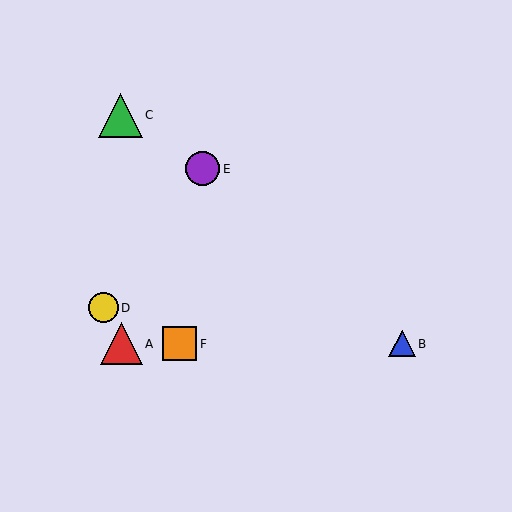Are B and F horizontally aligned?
Yes, both are at y≈344.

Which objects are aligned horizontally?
Objects A, B, F are aligned horizontally.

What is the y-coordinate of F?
Object F is at y≈344.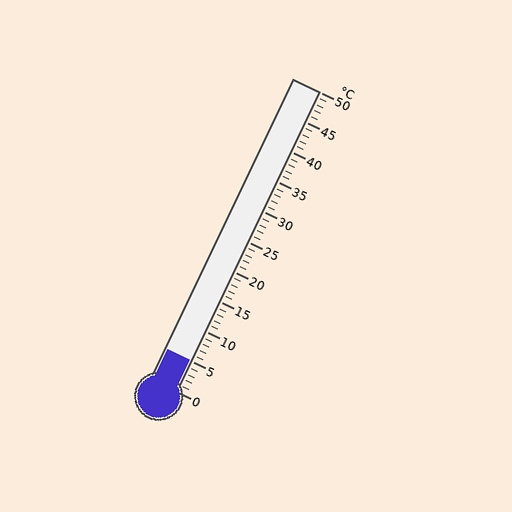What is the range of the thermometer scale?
The thermometer scale ranges from 0°C to 50°C.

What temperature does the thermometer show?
The thermometer shows approximately 5°C.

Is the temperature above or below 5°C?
The temperature is at 5°C.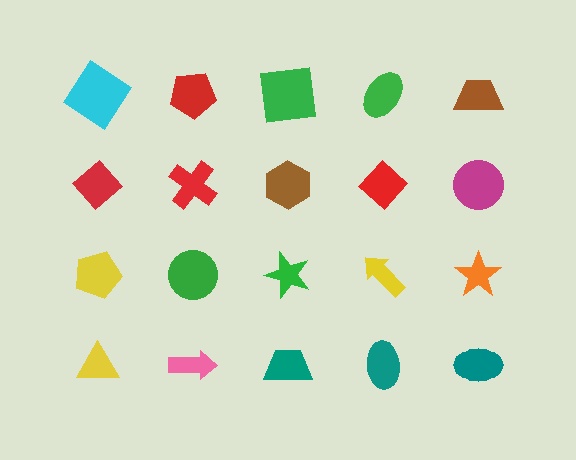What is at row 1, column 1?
A cyan diamond.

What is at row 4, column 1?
A yellow triangle.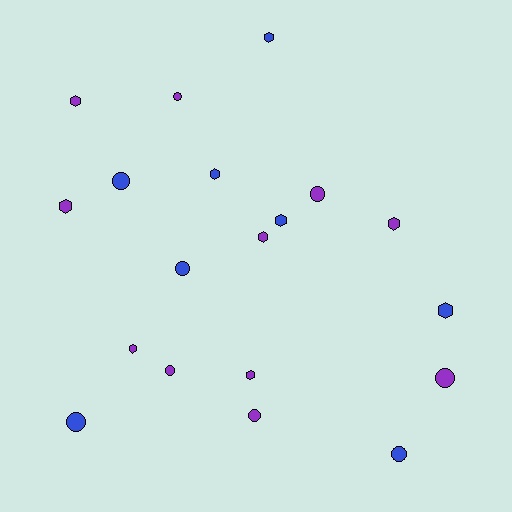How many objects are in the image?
There are 19 objects.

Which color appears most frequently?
Purple, with 11 objects.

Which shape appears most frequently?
Hexagon, with 10 objects.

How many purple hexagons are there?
There are 6 purple hexagons.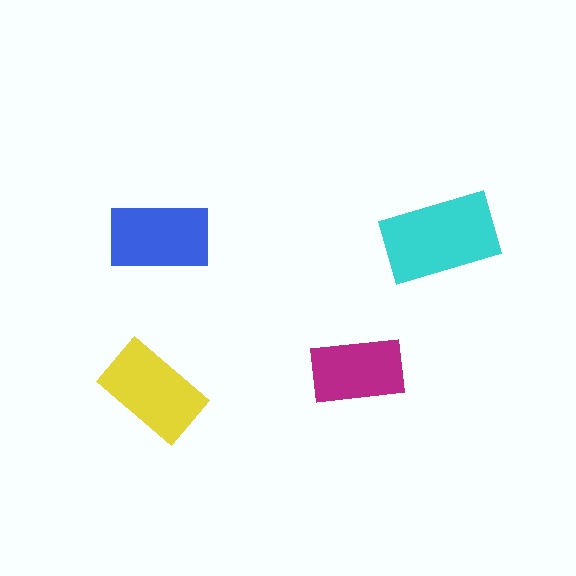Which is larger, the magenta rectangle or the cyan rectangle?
The cyan one.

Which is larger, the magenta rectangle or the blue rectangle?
The blue one.